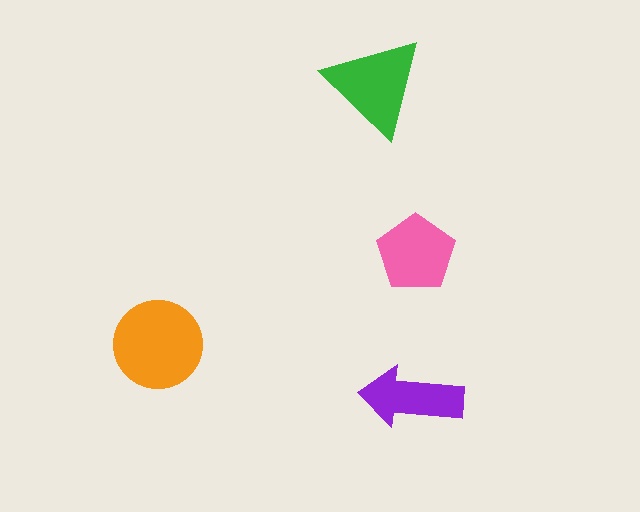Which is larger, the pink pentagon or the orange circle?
The orange circle.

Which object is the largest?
The orange circle.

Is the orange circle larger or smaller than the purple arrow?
Larger.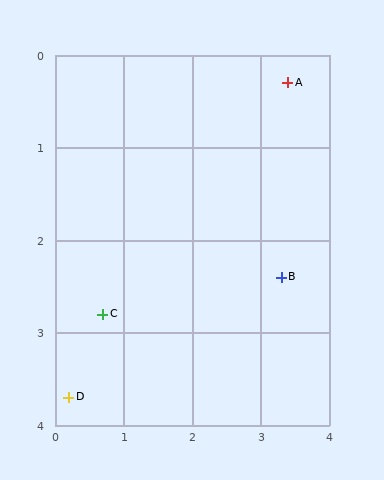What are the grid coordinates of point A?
Point A is at approximately (3.4, 0.3).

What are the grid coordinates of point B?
Point B is at approximately (3.3, 2.4).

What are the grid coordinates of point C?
Point C is at approximately (0.7, 2.8).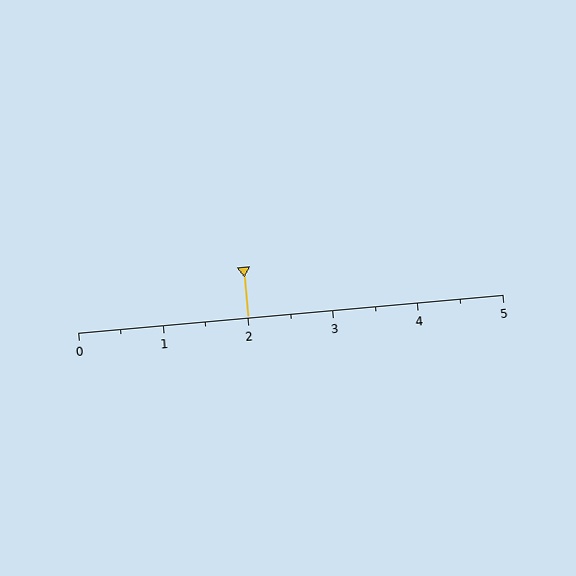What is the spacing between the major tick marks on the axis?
The major ticks are spaced 1 apart.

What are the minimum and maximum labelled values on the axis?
The axis runs from 0 to 5.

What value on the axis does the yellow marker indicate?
The marker indicates approximately 2.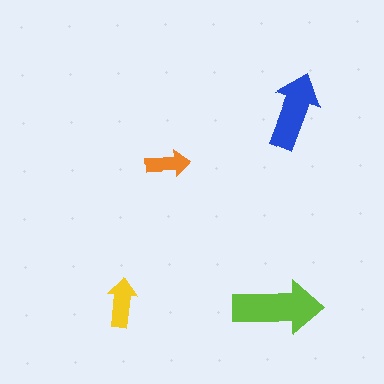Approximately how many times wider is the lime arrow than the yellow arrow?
About 2 times wider.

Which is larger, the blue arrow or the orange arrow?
The blue one.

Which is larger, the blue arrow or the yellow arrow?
The blue one.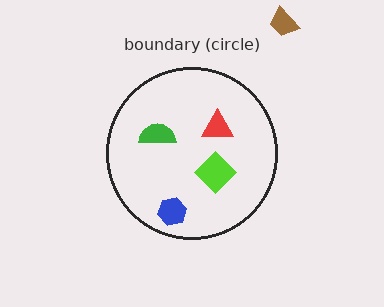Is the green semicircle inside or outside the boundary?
Inside.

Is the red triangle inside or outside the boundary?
Inside.